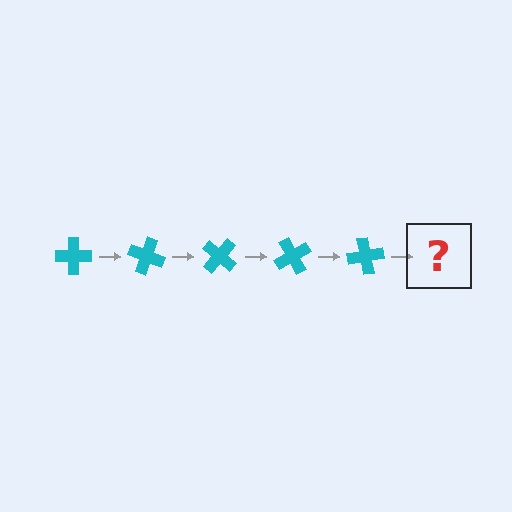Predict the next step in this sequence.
The next step is a cyan cross rotated 100 degrees.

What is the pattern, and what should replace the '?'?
The pattern is that the cross rotates 20 degrees each step. The '?' should be a cyan cross rotated 100 degrees.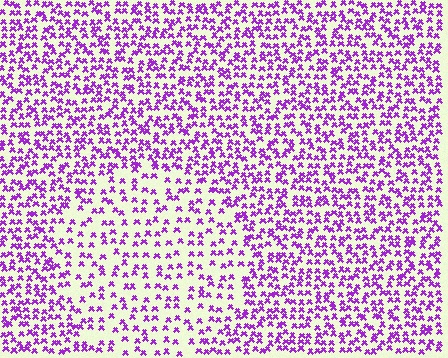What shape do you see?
I see a circle.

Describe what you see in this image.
The image contains small purple elements arranged at two different densities. A circle-shaped region is visible where the elements are less densely packed than the surrounding area.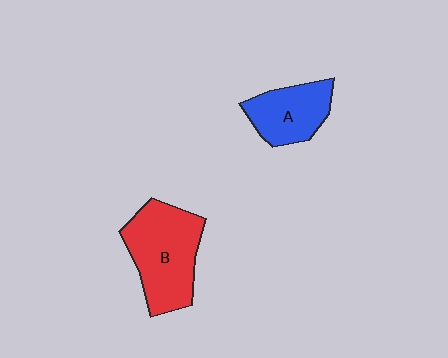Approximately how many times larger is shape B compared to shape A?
Approximately 1.6 times.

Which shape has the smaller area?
Shape A (blue).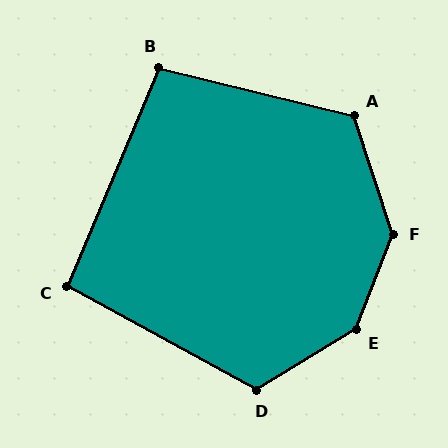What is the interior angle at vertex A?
Approximately 122 degrees (obtuse).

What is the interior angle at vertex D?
Approximately 120 degrees (obtuse).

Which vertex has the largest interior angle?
E, at approximately 142 degrees.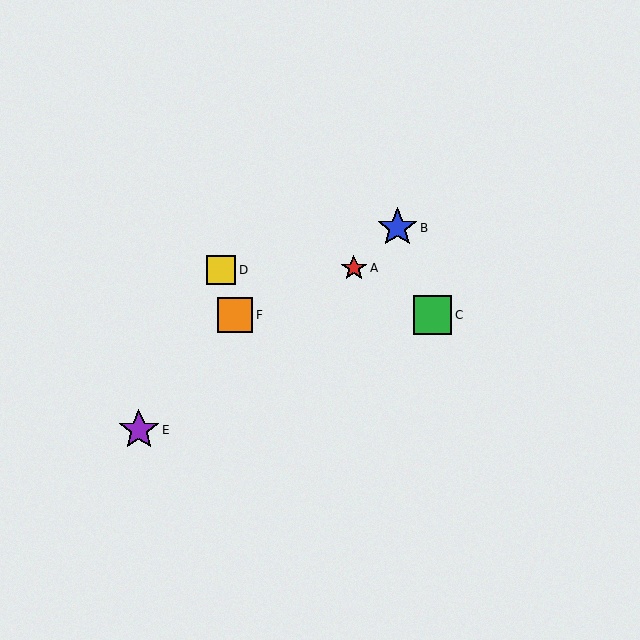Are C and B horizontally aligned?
No, C is at y≈315 and B is at y≈228.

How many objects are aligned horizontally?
2 objects (C, F) are aligned horizontally.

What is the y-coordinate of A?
Object A is at y≈268.